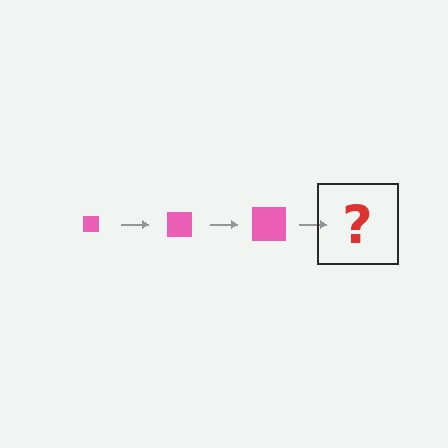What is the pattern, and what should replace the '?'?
The pattern is that the square gets progressively larger each step. The '?' should be a pink square, larger than the previous one.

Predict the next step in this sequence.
The next step is a pink square, larger than the previous one.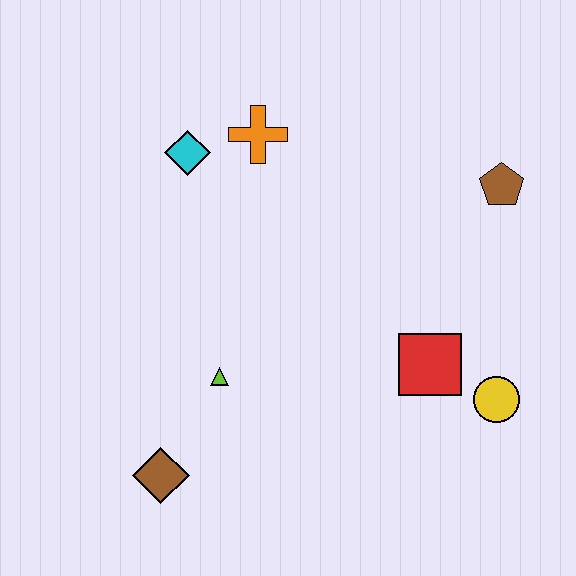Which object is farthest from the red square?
The cyan diamond is farthest from the red square.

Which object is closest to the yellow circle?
The red square is closest to the yellow circle.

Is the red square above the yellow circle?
Yes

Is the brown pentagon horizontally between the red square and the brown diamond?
No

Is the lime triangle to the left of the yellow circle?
Yes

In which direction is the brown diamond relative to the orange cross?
The brown diamond is below the orange cross.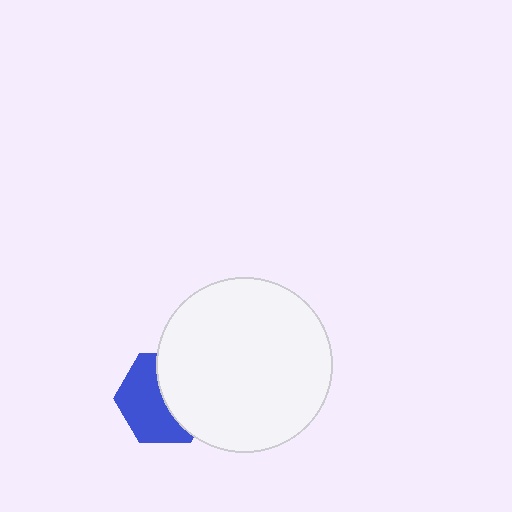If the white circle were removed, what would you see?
You would see the complete blue hexagon.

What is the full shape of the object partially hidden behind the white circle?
The partially hidden object is a blue hexagon.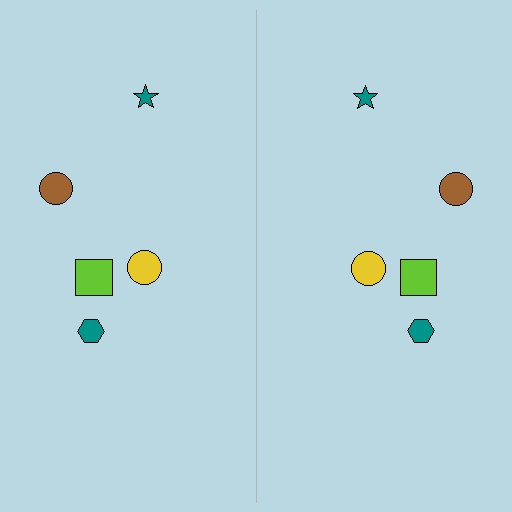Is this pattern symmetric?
Yes, this pattern has bilateral (reflection) symmetry.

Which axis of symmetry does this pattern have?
The pattern has a vertical axis of symmetry running through the center of the image.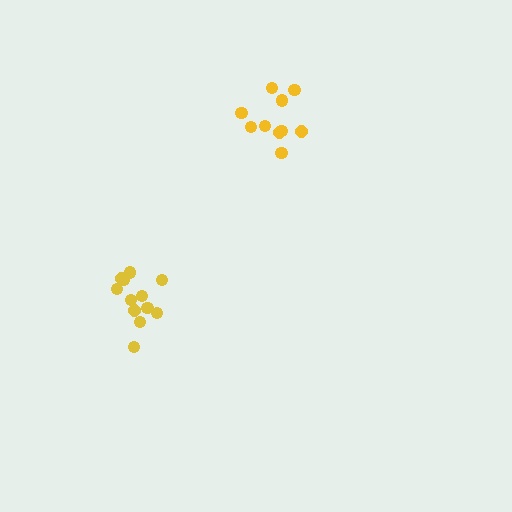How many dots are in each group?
Group 1: 12 dots, Group 2: 10 dots (22 total).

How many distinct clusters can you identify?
There are 2 distinct clusters.